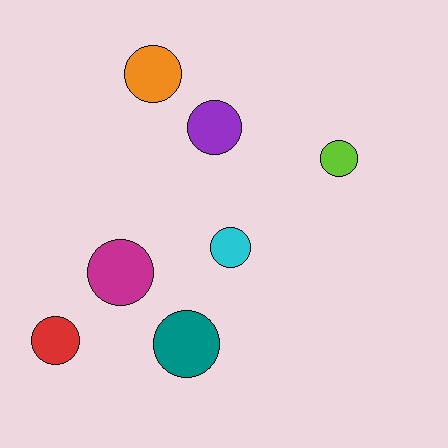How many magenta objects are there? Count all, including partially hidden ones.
There is 1 magenta object.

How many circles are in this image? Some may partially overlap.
There are 7 circles.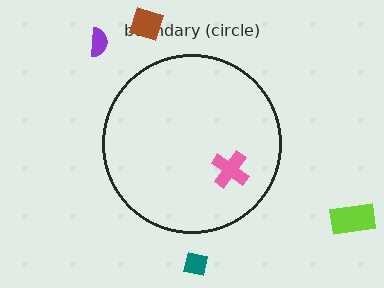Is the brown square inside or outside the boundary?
Outside.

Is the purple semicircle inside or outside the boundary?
Outside.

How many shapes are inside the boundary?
1 inside, 4 outside.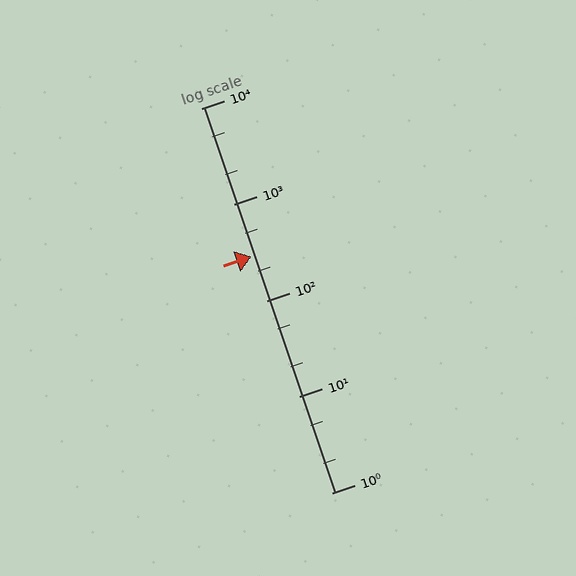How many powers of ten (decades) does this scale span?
The scale spans 4 decades, from 1 to 10000.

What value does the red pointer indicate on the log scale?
The pointer indicates approximately 290.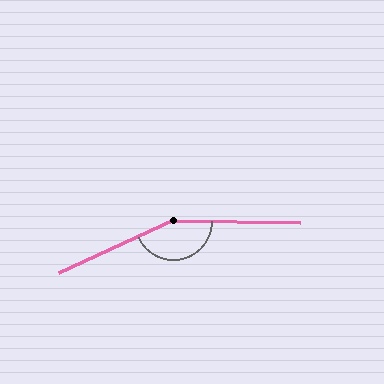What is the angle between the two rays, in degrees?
Approximately 155 degrees.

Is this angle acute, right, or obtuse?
It is obtuse.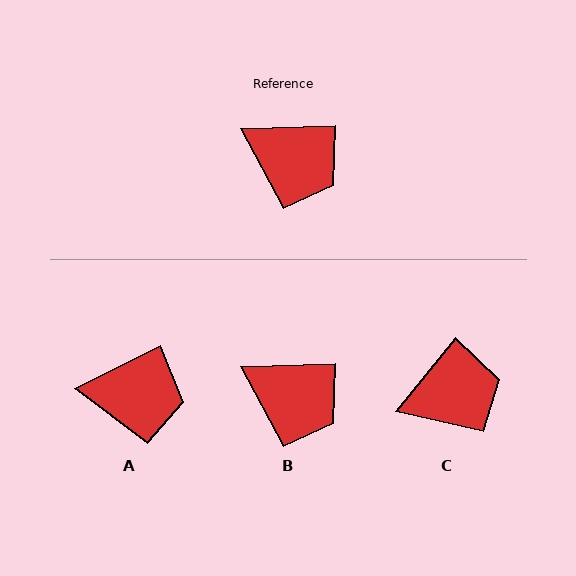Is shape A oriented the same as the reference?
No, it is off by about 25 degrees.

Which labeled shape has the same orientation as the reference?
B.